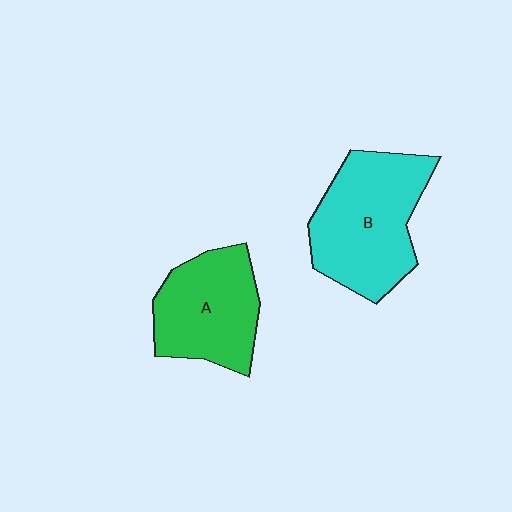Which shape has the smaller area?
Shape A (green).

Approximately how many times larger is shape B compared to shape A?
Approximately 1.3 times.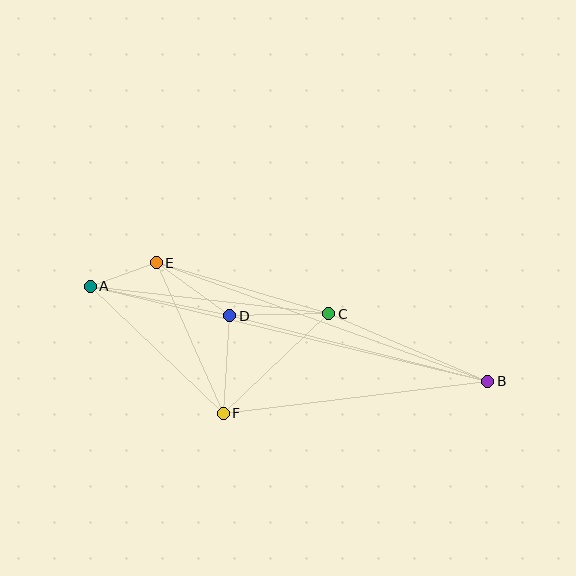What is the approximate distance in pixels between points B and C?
The distance between B and C is approximately 173 pixels.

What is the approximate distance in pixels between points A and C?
The distance between A and C is approximately 240 pixels.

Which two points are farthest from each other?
Points A and B are farthest from each other.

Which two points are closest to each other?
Points A and E are closest to each other.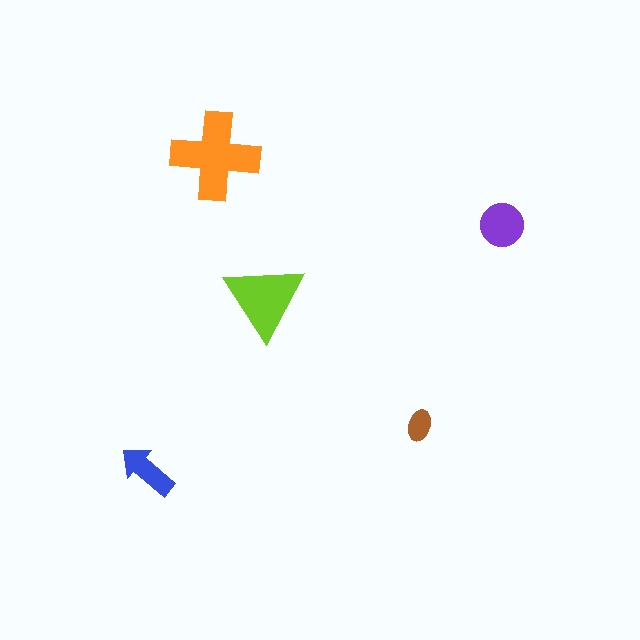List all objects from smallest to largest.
The brown ellipse, the blue arrow, the purple circle, the lime triangle, the orange cross.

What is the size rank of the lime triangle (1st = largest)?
2nd.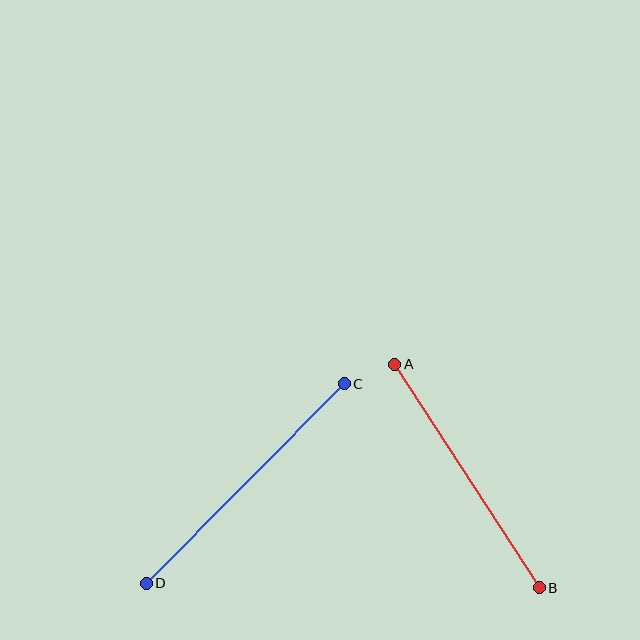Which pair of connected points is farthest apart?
Points C and D are farthest apart.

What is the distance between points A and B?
The distance is approximately 266 pixels.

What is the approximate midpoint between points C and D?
The midpoint is at approximately (245, 484) pixels.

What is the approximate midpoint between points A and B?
The midpoint is at approximately (467, 476) pixels.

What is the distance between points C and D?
The distance is approximately 281 pixels.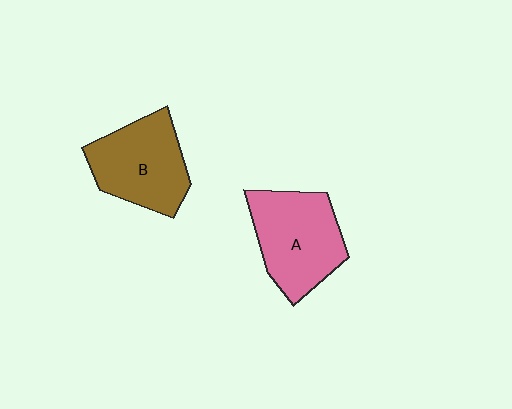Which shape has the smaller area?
Shape B (brown).